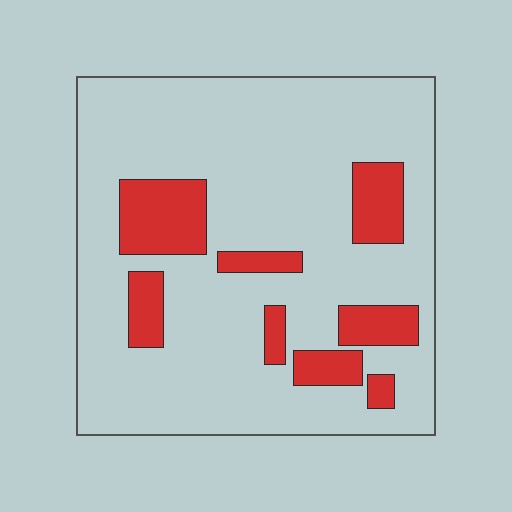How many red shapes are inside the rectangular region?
8.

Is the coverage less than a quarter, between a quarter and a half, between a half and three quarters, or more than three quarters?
Less than a quarter.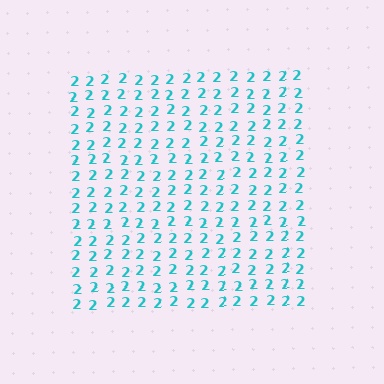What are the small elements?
The small elements are digit 2's.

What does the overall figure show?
The overall figure shows a square.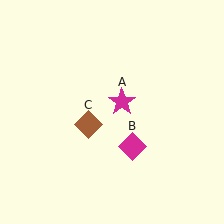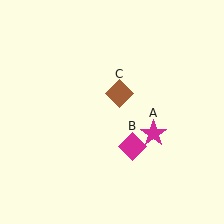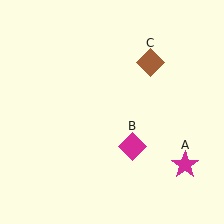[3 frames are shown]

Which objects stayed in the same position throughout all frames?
Magenta diamond (object B) remained stationary.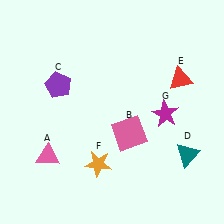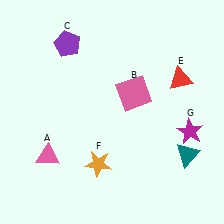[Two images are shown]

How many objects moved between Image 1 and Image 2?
3 objects moved between the two images.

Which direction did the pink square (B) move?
The pink square (B) moved up.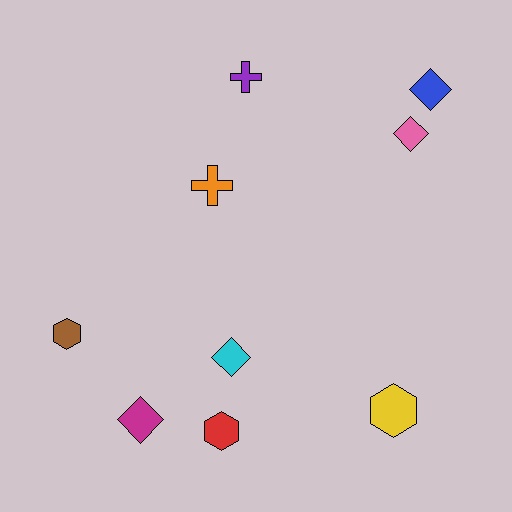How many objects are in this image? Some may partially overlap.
There are 9 objects.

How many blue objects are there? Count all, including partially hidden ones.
There is 1 blue object.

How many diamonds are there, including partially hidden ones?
There are 4 diamonds.